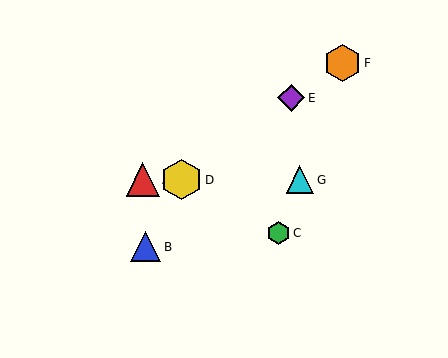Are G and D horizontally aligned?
Yes, both are at y≈180.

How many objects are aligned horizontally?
3 objects (A, D, G) are aligned horizontally.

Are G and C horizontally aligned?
No, G is at y≈180 and C is at y≈233.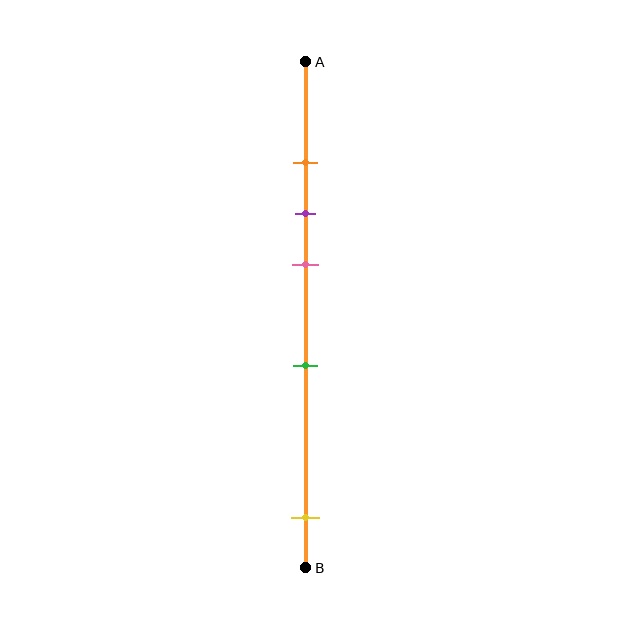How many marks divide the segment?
There are 5 marks dividing the segment.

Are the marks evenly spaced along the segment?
No, the marks are not evenly spaced.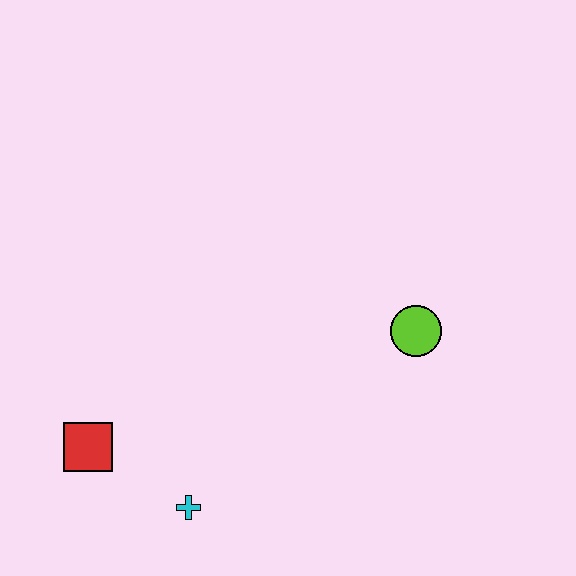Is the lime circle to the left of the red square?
No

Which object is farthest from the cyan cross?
The lime circle is farthest from the cyan cross.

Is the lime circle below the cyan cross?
No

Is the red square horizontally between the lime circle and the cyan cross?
No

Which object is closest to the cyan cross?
The red square is closest to the cyan cross.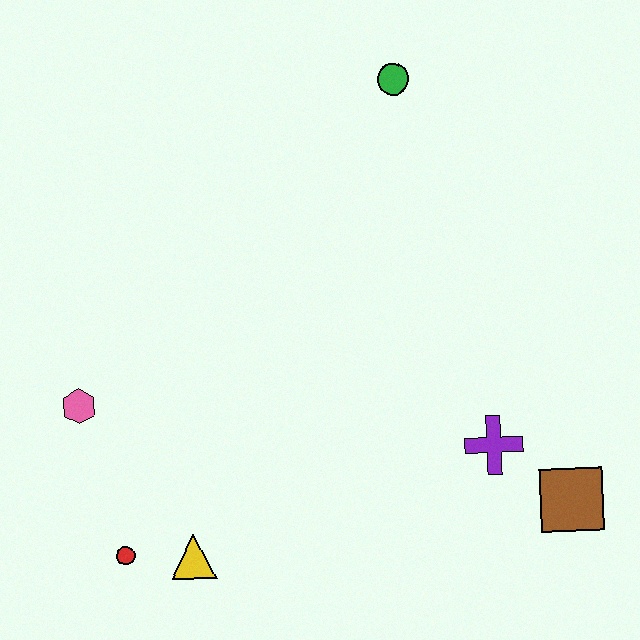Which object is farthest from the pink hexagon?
The brown square is farthest from the pink hexagon.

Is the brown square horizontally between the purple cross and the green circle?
No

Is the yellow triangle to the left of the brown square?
Yes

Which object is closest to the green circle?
The purple cross is closest to the green circle.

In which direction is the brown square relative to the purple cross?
The brown square is to the right of the purple cross.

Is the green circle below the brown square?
No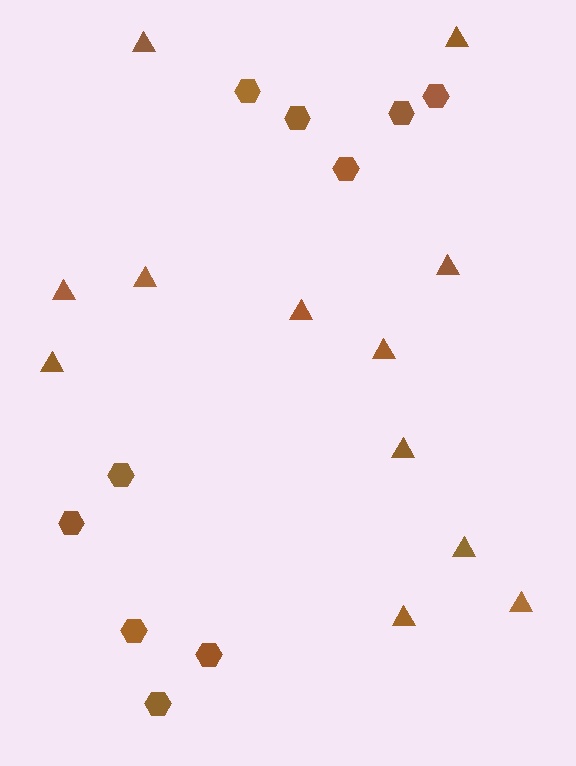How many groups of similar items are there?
There are 2 groups: one group of hexagons (10) and one group of triangles (12).